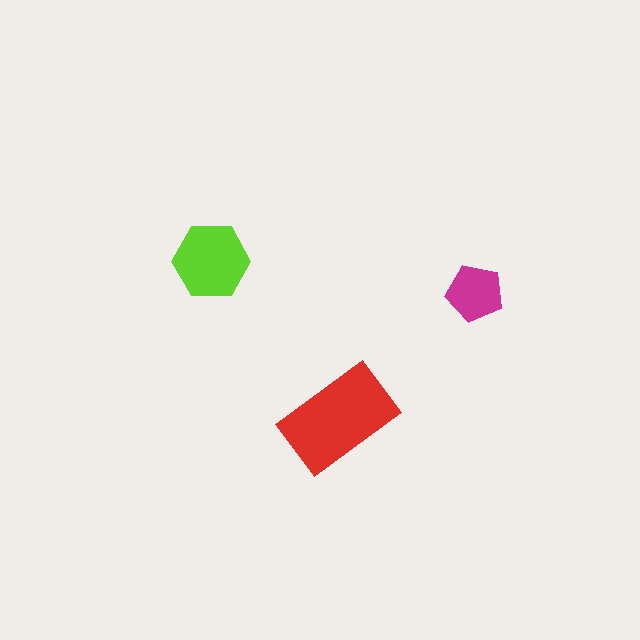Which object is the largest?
The red rectangle.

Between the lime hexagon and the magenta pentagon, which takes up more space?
The lime hexagon.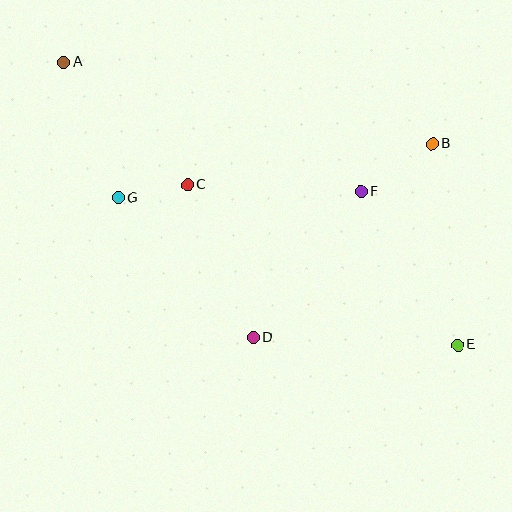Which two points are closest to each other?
Points C and G are closest to each other.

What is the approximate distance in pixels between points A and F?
The distance between A and F is approximately 324 pixels.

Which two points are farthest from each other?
Points A and E are farthest from each other.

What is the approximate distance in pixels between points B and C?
The distance between B and C is approximately 248 pixels.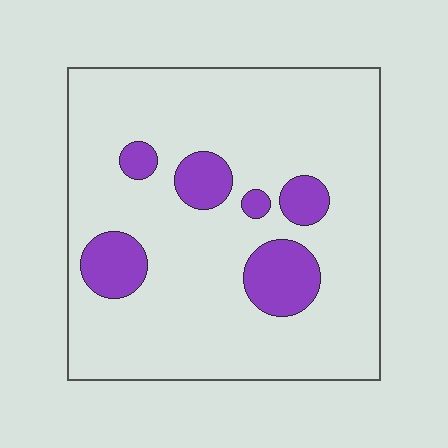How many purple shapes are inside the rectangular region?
6.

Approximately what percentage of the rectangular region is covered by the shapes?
Approximately 15%.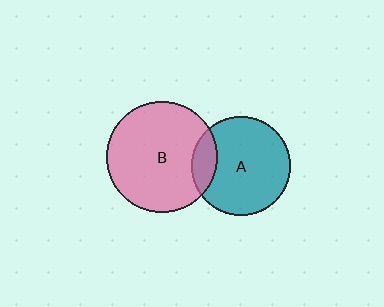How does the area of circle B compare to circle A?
Approximately 1.3 times.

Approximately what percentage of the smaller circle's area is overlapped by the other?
Approximately 15%.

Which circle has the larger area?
Circle B (pink).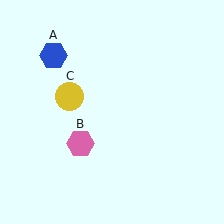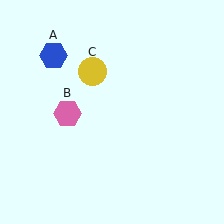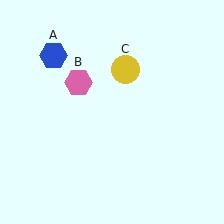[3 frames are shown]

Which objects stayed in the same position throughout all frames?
Blue hexagon (object A) remained stationary.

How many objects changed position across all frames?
2 objects changed position: pink hexagon (object B), yellow circle (object C).